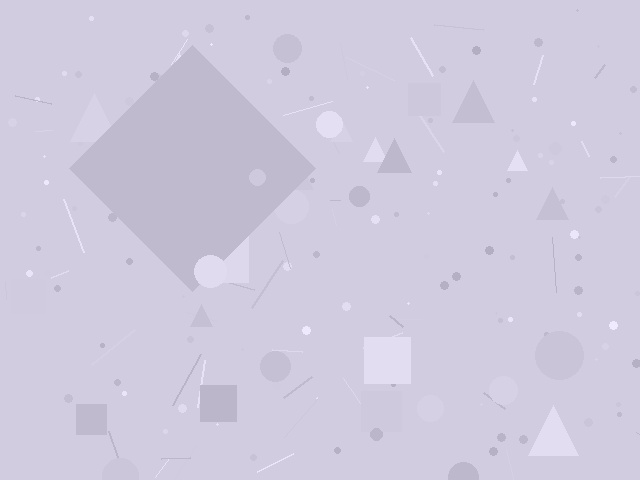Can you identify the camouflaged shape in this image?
The camouflaged shape is a diamond.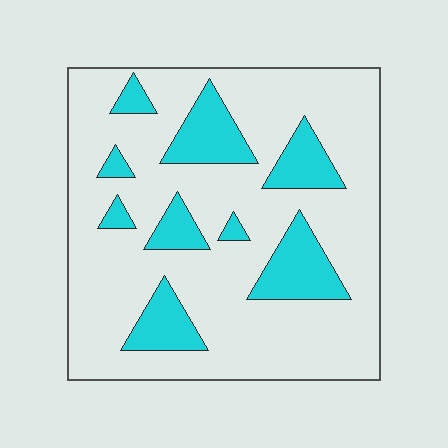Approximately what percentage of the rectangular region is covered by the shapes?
Approximately 20%.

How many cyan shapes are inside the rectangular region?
9.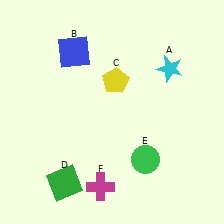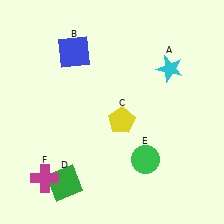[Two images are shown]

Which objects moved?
The objects that moved are: the yellow pentagon (C), the magenta cross (F).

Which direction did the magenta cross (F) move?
The magenta cross (F) moved left.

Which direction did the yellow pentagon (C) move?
The yellow pentagon (C) moved down.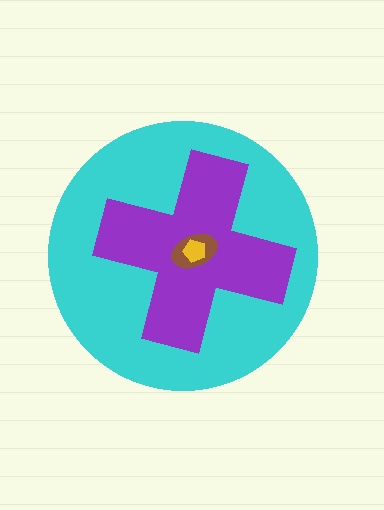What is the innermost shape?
The yellow pentagon.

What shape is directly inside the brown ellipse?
The yellow pentagon.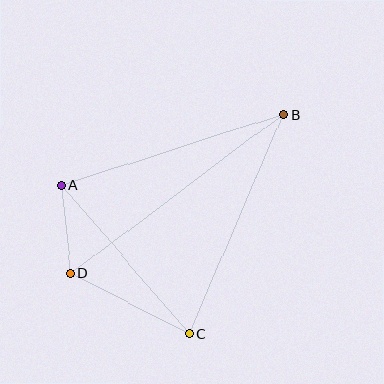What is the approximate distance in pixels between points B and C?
The distance between B and C is approximately 239 pixels.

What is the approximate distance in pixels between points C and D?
The distance between C and D is approximately 133 pixels.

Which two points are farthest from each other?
Points B and D are farthest from each other.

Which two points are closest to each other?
Points A and D are closest to each other.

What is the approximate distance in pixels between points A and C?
The distance between A and C is approximately 196 pixels.